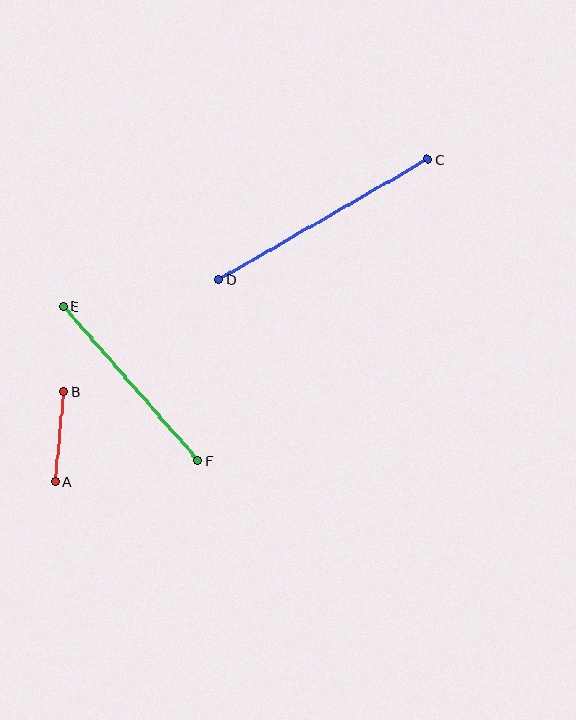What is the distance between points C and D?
The distance is approximately 241 pixels.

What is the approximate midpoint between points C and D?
The midpoint is at approximately (324, 219) pixels.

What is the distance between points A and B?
The distance is approximately 91 pixels.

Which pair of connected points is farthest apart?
Points C and D are farthest apart.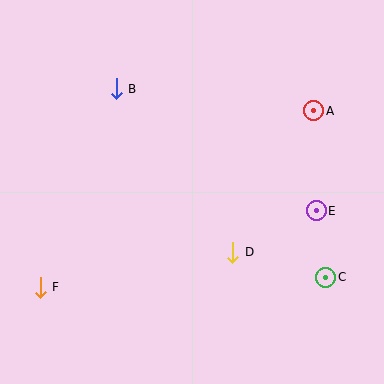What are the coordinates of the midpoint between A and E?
The midpoint between A and E is at (315, 161).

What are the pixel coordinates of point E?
Point E is at (316, 211).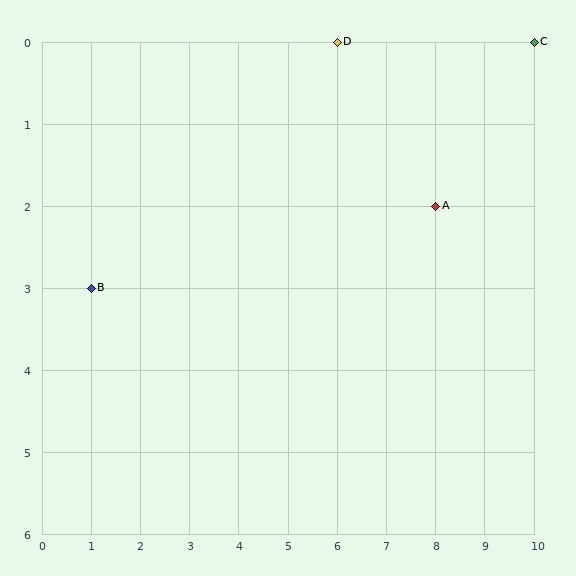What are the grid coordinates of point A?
Point A is at grid coordinates (8, 2).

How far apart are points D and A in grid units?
Points D and A are 2 columns and 2 rows apart (about 2.8 grid units diagonally).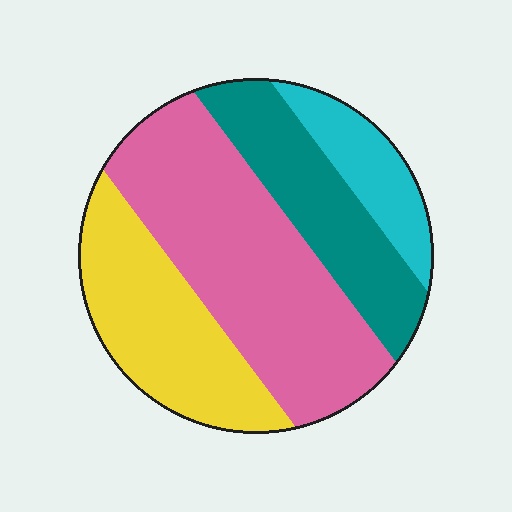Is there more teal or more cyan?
Teal.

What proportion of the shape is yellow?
Yellow takes up about one quarter (1/4) of the shape.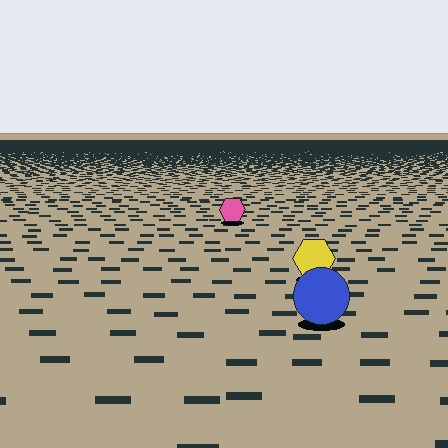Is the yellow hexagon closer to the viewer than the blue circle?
No. The blue circle is closer — you can tell from the texture gradient: the ground texture is coarser near it.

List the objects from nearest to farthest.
From nearest to farthest: the blue circle, the yellow hexagon, the pink hexagon.